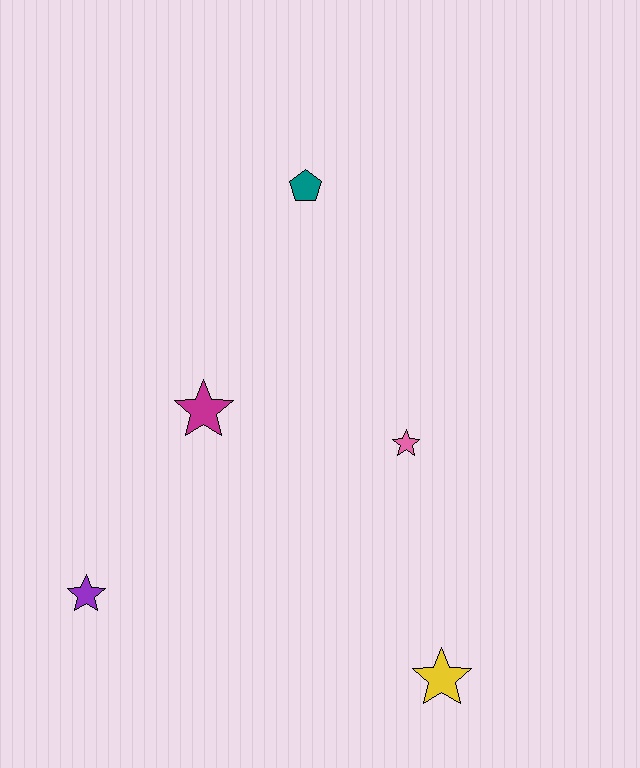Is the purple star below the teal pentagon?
Yes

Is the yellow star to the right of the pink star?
Yes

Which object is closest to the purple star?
The magenta star is closest to the purple star.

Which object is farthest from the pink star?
The purple star is farthest from the pink star.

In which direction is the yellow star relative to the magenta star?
The yellow star is below the magenta star.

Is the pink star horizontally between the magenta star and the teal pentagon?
No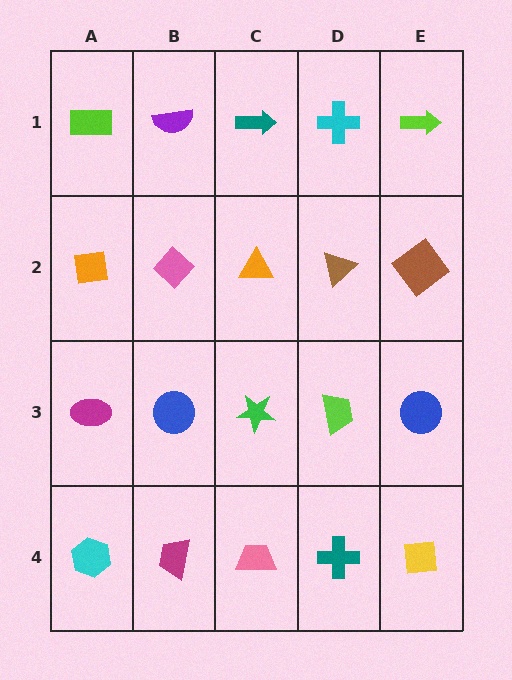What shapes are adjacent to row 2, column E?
A lime arrow (row 1, column E), a blue circle (row 3, column E), a brown triangle (row 2, column D).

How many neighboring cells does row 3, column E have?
3.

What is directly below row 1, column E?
A brown diamond.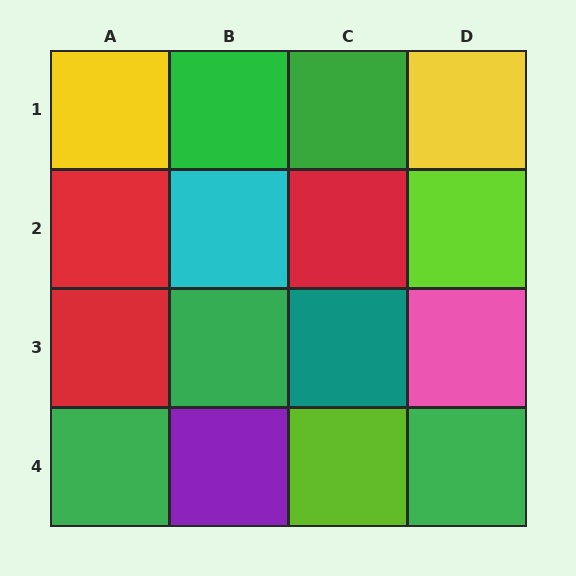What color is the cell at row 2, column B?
Cyan.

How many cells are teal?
1 cell is teal.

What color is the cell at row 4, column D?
Green.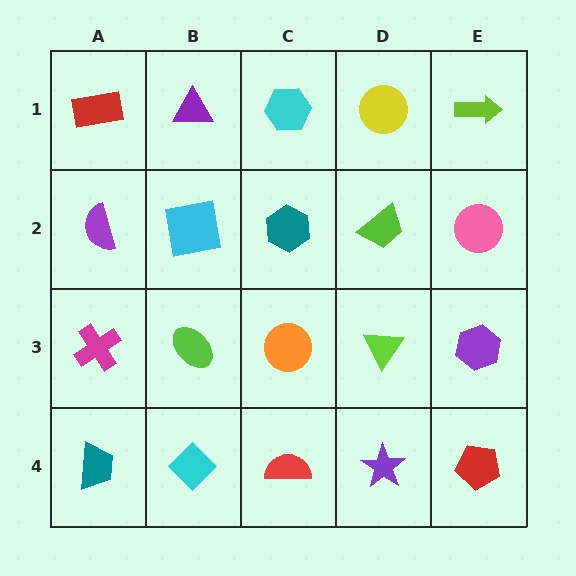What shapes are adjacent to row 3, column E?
A pink circle (row 2, column E), a red pentagon (row 4, column E), a lime triangle (row 3, column D).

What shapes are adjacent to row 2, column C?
A cyan hexagon (row 1, column C), an orange circle (row 3, column C), a cyan square (row 2, column B), a lime trapezoid (row 2, column D).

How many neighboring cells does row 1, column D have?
3.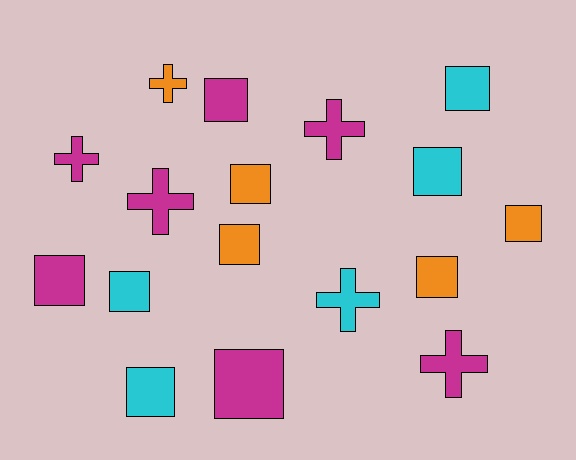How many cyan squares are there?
There are 4 cyan squares.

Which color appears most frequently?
Magenta, with 7 objects.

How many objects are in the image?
There are 17 objects.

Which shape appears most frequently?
Square, with 11 objects.